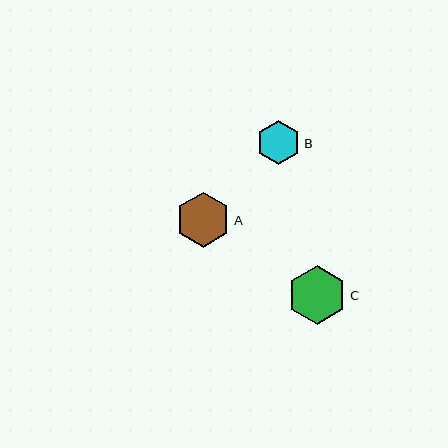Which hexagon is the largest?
Hexagon C is the largest with a size of approximately 59 pixels.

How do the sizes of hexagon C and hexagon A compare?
Hexagon C and hexagon A are approximately the same size.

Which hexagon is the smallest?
Hexagon B is the smallest with a size of approximately 44 pixels.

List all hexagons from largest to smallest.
From largest to smallest: C, A, B.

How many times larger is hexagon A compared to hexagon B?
Hexagon A is approximately 1.2 times the size of hexagon B.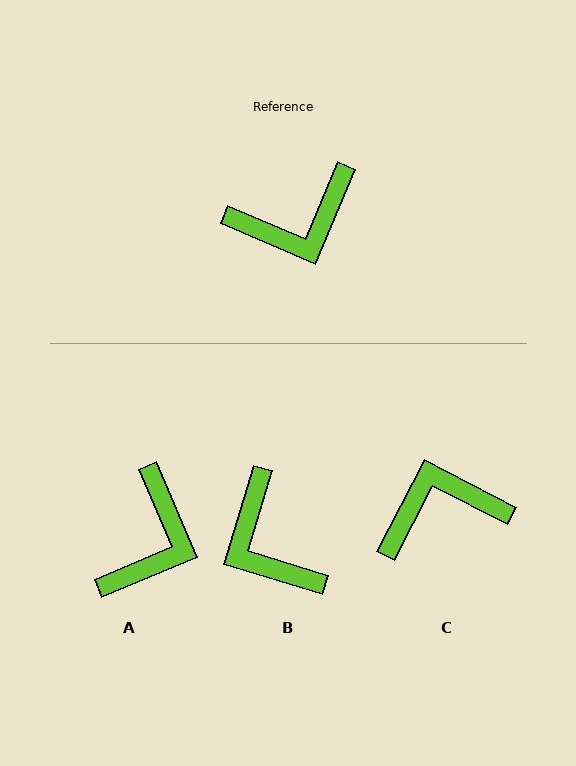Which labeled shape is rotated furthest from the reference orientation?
C, about 176 degrees away.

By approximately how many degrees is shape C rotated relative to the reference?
Approximately 176 degrees counter-clockwise.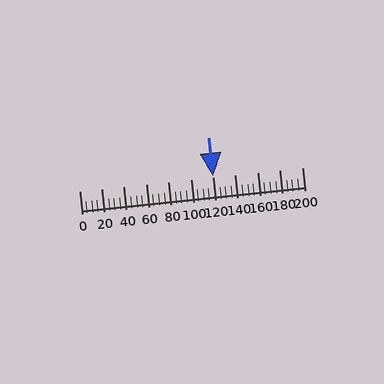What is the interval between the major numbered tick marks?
The major tick marks are spaced 20 units apart.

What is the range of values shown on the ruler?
The ruler shows values from 0 to 200.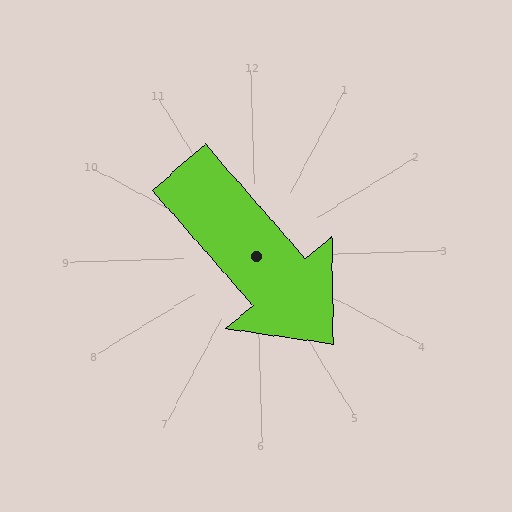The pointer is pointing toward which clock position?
Roughly 5 o'clock.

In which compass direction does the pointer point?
Southeast.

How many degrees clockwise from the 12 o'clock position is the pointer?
Approximately 141 degrees.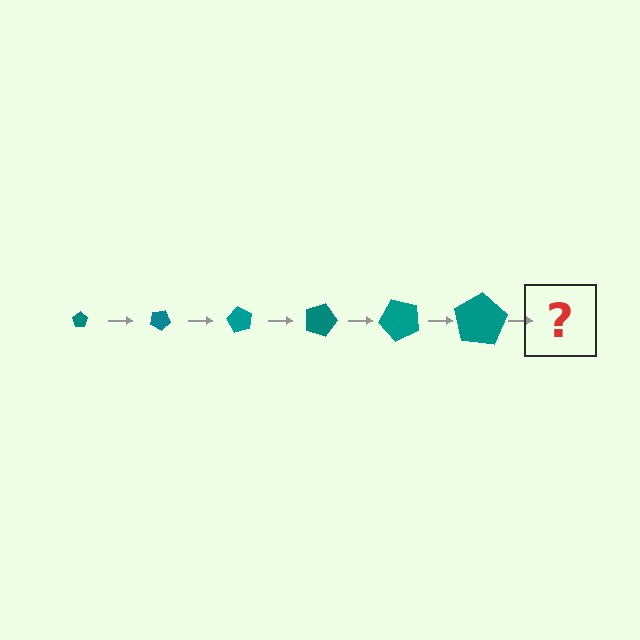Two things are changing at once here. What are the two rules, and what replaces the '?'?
The two rules are that the pentagon grows larger each step and it rotates 30 degrees each step. The '?' should be a pentagon, larger than the previous one and rotated 180 degrees from the start.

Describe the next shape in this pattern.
It should be a pentagon, larger than the previous one and rotated 180 degrees from the start.